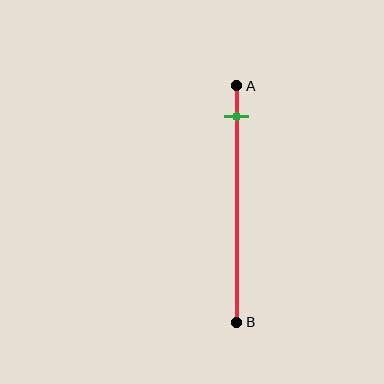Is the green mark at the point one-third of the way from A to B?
No, the mark is at about 15% from A, not at the 33% one-third point.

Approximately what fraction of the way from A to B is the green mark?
The green mark is approximately 15% of the way from A to B.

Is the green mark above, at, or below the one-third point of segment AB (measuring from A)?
The green mark is above the one-third point of segment AB.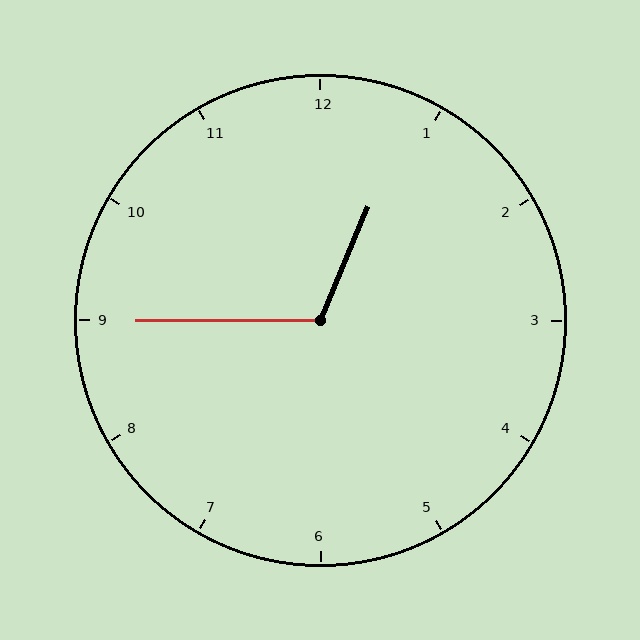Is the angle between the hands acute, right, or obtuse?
It is obtuse.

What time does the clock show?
12:45.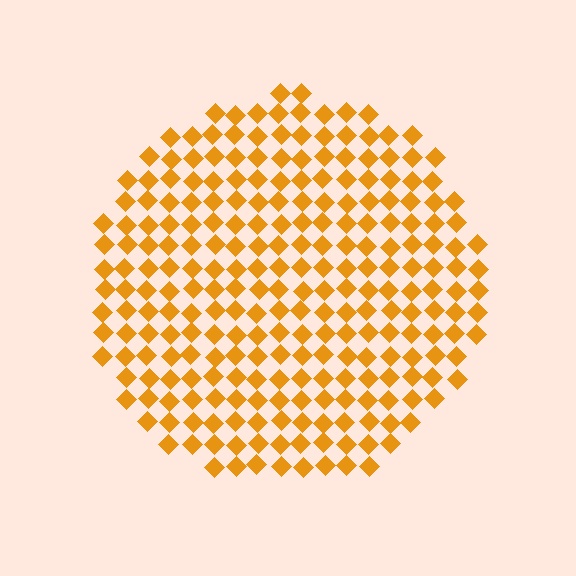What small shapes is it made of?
It is made of small diamonds.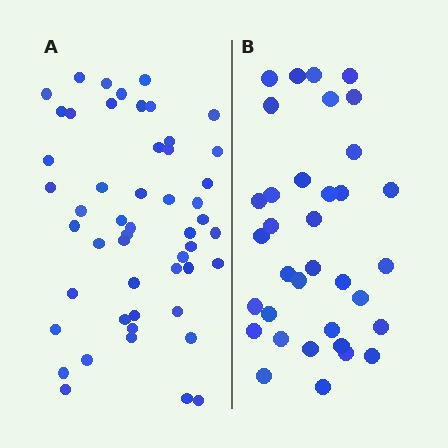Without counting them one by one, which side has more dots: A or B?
Region A (the left region) has more dots.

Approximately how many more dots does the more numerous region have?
Region A has approximately 15 more dots than region B.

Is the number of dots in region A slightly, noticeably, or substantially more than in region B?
Region A has substantially more. The ratio is roughly 1.5 to 1.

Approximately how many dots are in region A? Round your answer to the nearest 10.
About 50 dots. (The exact count is 51, which rounds to 50.)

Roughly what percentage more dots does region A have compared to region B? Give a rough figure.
About 45% more.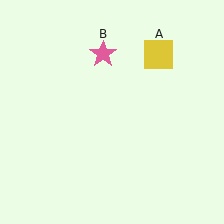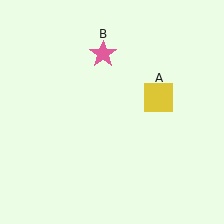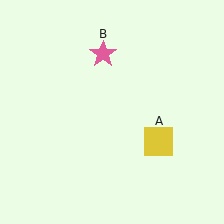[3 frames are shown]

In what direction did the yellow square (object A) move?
The yellow square (object A) moved down.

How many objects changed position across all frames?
1 object changed position: yellow square (object A).